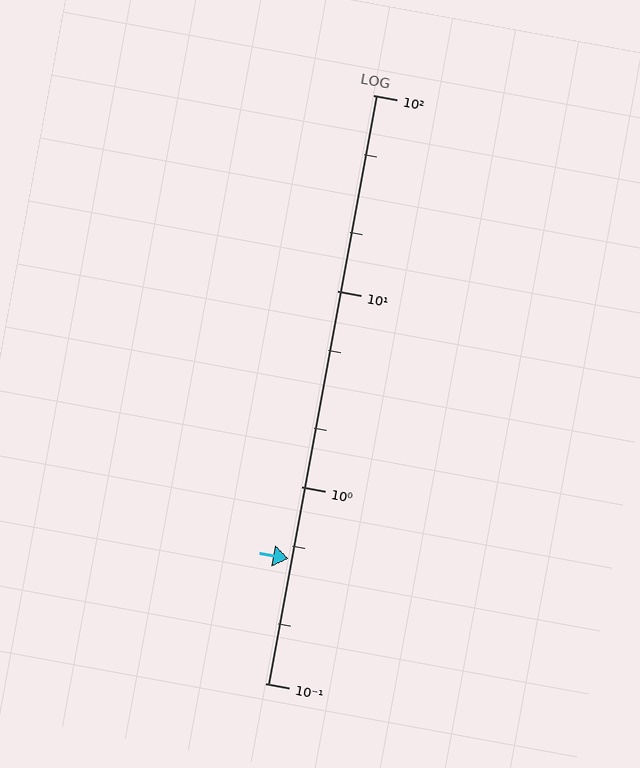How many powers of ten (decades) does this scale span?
The scale spans 3 decades, from 0.1 to 100.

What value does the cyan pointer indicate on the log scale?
The pointer indicates approximately 0.43.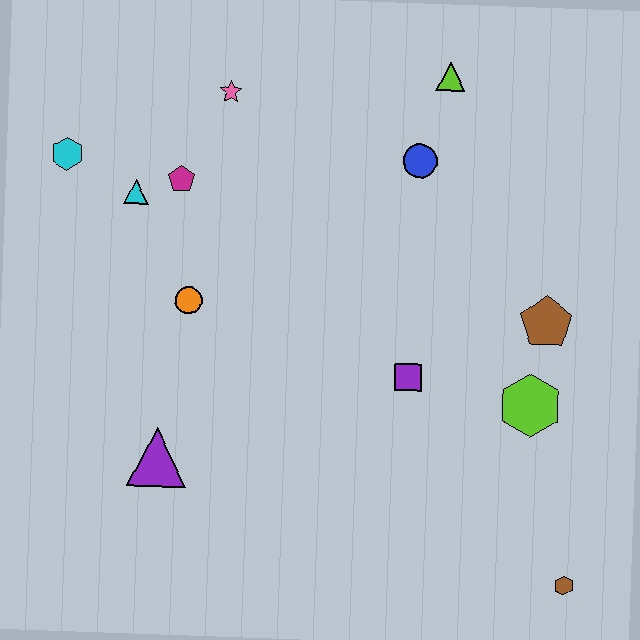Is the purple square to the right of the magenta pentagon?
Yes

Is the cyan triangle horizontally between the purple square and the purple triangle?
No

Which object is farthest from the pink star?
The brown hexagon is farthest from the pink star.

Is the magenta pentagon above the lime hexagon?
Yes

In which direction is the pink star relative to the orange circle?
The pink star is above the orange circle.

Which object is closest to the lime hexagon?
The brown pentagon is closest to the lime hexagon.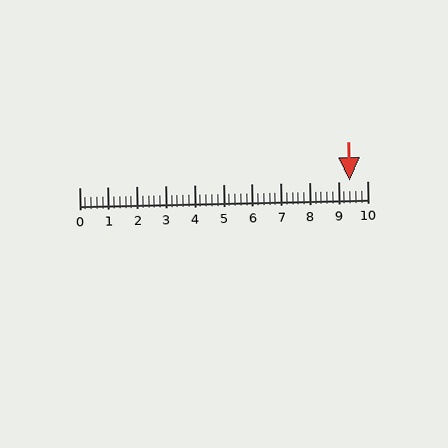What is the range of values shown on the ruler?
The ruler shows values from 0 to 10.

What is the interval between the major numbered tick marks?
The major tick marks are spaced 1 units apart.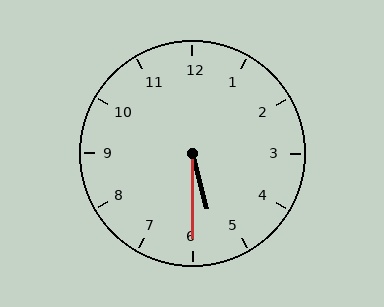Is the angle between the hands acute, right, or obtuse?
It is acute.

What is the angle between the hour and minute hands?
Approximately 15 degrees.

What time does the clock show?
5:30.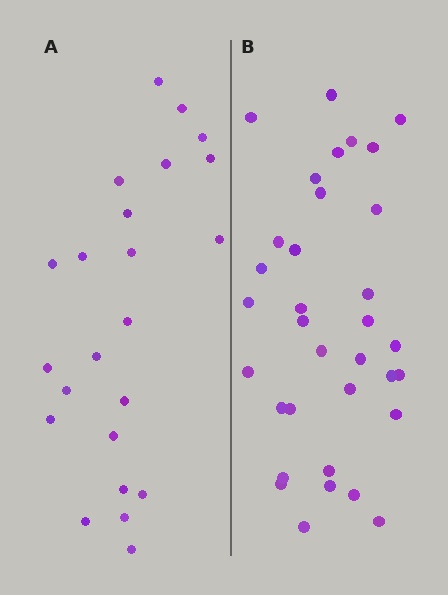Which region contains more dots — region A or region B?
Region B (the right region) has more dots.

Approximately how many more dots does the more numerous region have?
Region B has roughly 12 or so more dots than region A.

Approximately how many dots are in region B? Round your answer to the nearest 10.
About 30 dots. (The exact count is 34, which rounds to 30.)